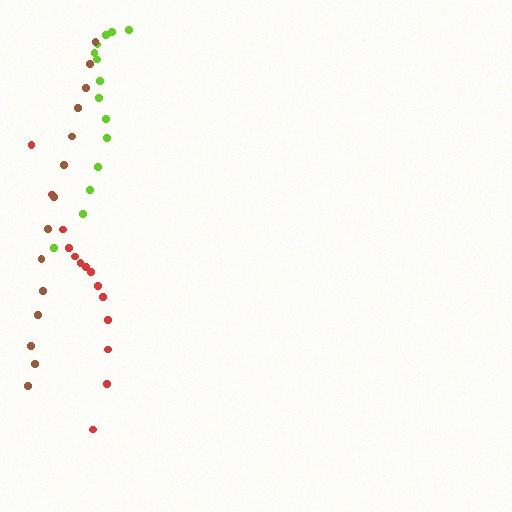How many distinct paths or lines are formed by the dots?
There are 3 distinct paths.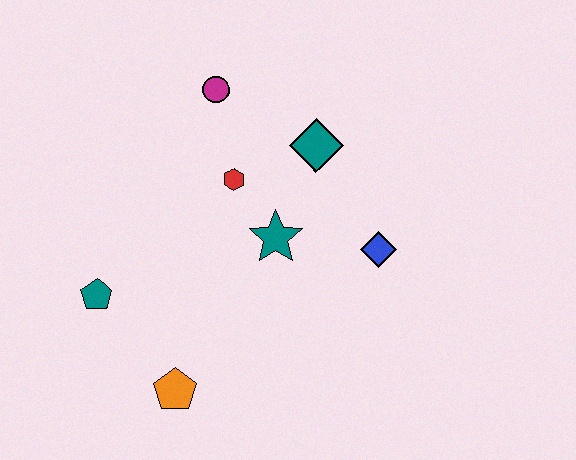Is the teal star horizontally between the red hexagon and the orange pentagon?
No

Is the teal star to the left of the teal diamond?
Yes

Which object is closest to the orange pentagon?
The teal pentagon is closest to the orange pentagon.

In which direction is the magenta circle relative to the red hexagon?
The magenta circle is above the red hexagon.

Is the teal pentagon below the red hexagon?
Yes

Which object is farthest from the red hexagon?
The orange pentagon is farthest from the red hexagon.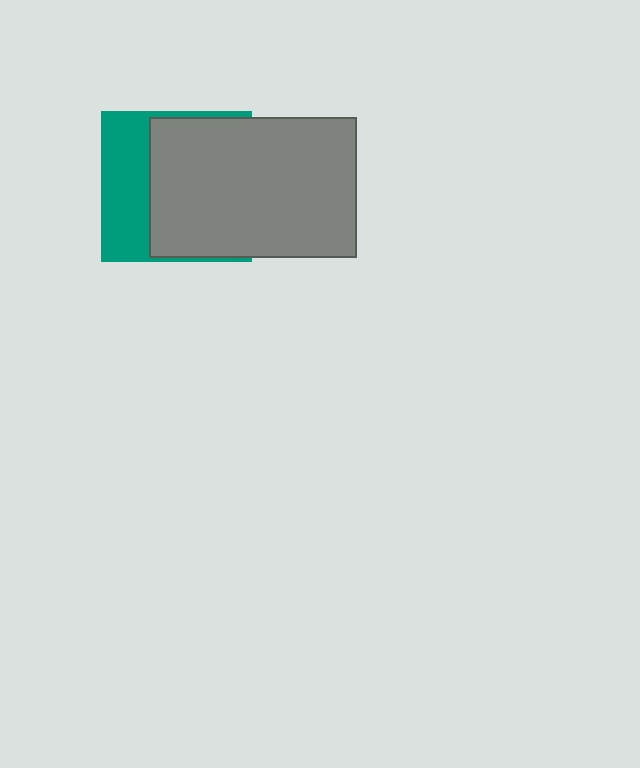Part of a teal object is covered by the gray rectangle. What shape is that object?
It is a square.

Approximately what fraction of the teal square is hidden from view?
Roughly 63% of the teal square is hidden behind the gray rectangle.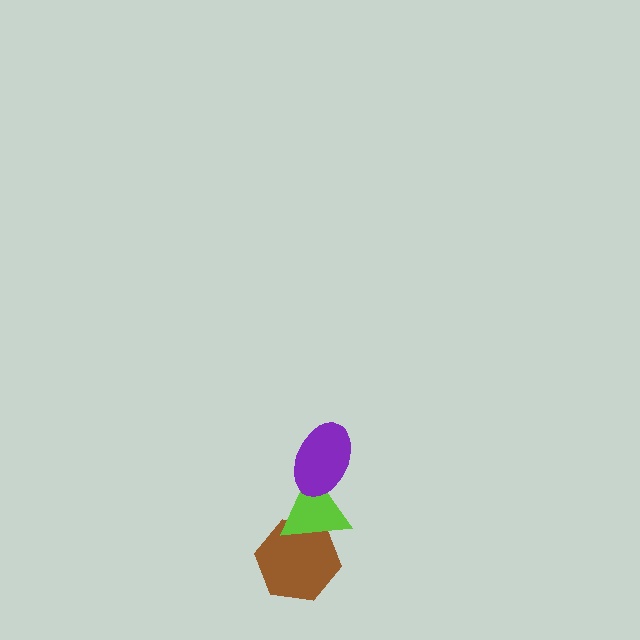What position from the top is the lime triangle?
The lime triangle is 2nd from the top.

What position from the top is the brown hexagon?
The brown hexagon is 3rd from the top.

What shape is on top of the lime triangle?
The purple ellipse is on top of the lime triangle.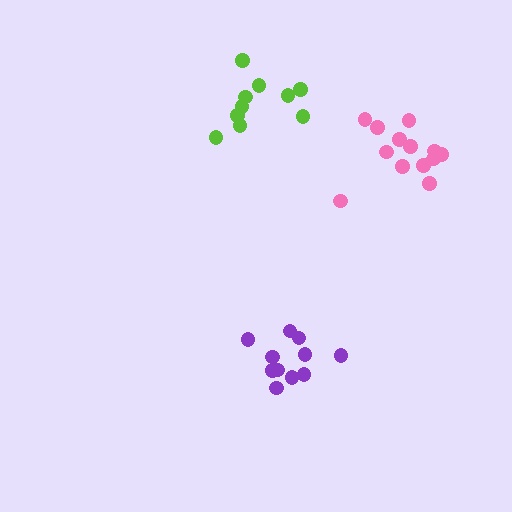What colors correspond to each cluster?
The clusters are colored: purple, lime, pink.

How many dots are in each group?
Group 1: 11 dots, Group 2: 10 dots, Group 3: 13 dots (34 total).